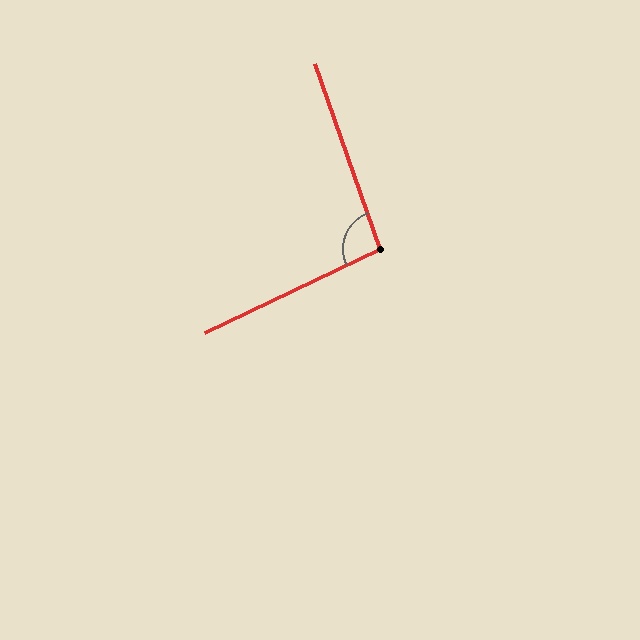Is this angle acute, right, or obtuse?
It is obtuse.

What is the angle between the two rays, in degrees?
Approximately 96 degrees.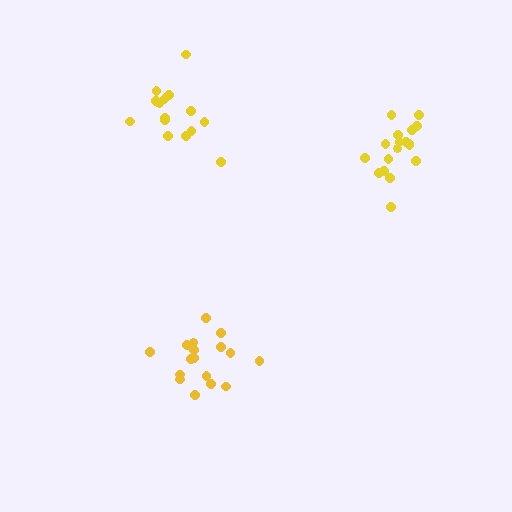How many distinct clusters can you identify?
There are 3 distinct clusters.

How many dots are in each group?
Group 1: 17 dots, Group 2: 15 dots, Group 3: 18 dots (50 total).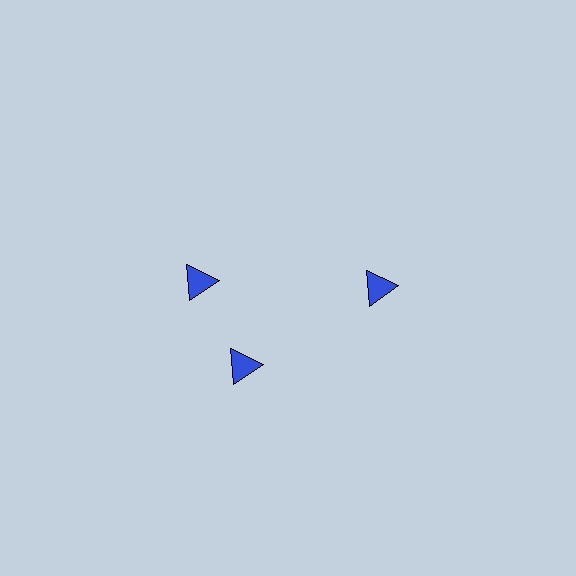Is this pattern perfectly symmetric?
No. The 3 blue triangles are arranged in a ring, but one element near the 11 o'clock position is rotated out of alignment along the ring, breaking the 3-fold rotational symmetry.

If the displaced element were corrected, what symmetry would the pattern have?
It would have 3-fold rotational symmetry — the pattern would map onto itself every 120 degrees.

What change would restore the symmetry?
The symmetry would be restored by rotating it back into even spacing with its neighbors so that all 3 triangles sit at equal angles and equal distance from the center.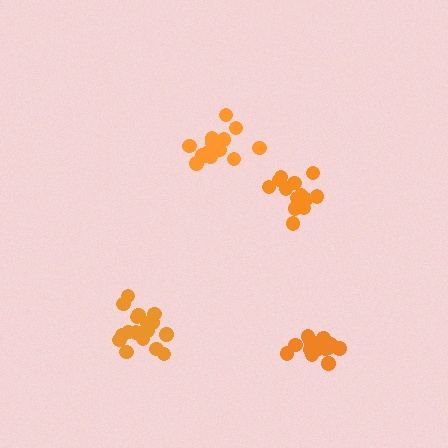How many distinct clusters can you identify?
There are 4 distinct clusters.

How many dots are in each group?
Group 1: 15 dots, Group 2: 14 dots, Group 3: 18 dots, Group 4: 17 dots (64 total).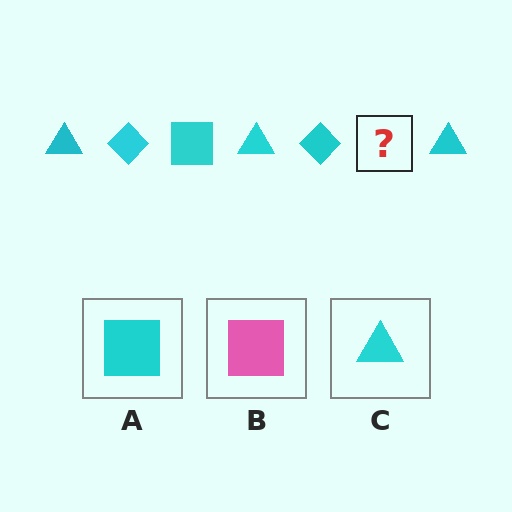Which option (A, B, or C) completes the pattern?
A.